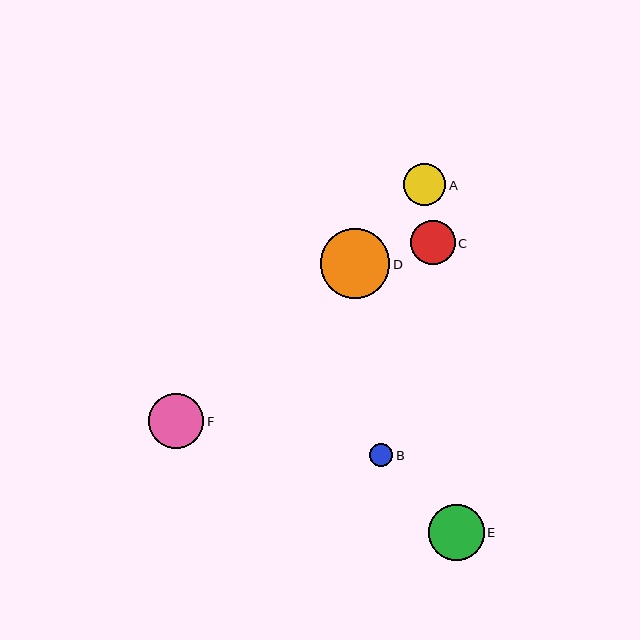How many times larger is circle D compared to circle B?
Circle D is approximately 3.0 times the size of circle B.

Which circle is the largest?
Circle D is the largest with a size of approximately 70 pixels.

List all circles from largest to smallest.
From largest to smallest: D, F, E, C, A, B.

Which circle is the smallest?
Circle B is the smallest with a size of approximately 23 pixels.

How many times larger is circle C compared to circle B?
Circle C is approximately 1.9 times the size of circle B.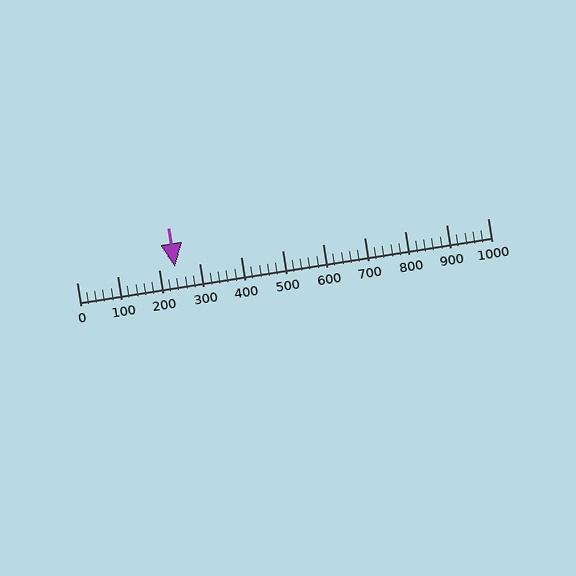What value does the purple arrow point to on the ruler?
The purple arrow points to approximately 240.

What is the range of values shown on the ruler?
The ruler shows values from 0 to 1000.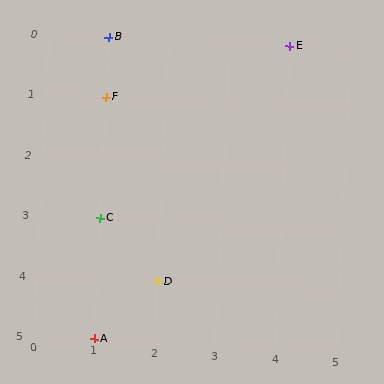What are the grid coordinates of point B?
Point B is at grid coordinates (1, 0).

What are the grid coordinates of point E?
Point E is at grid coordinates (4, 0).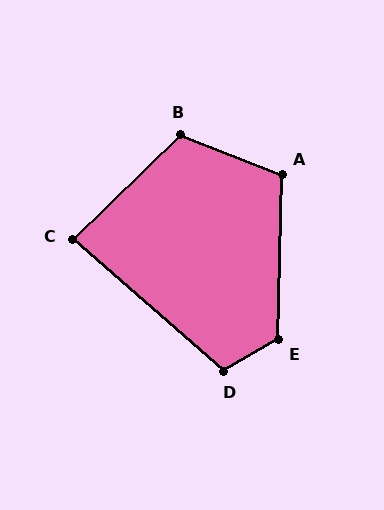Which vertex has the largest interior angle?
E, at approximately 122 degrees.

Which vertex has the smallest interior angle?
C, at approximately 85 degrees.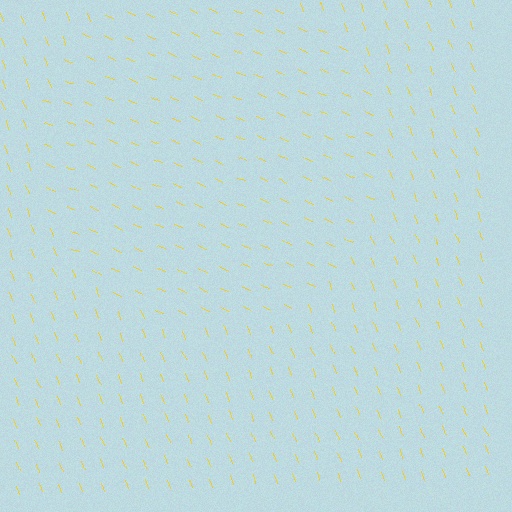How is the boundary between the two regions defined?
The boundary is defined purely by a change in line orientation (approximately 45 degrees difference). All lines are the same color and thickness.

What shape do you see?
I see a circle.